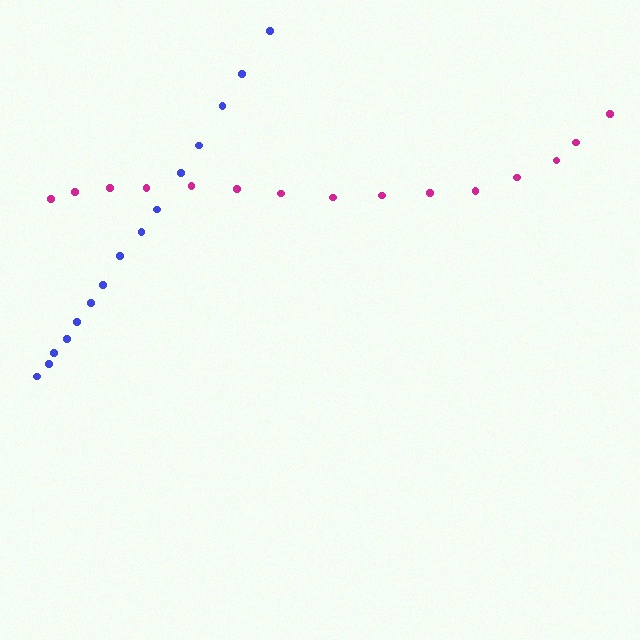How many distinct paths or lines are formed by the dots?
There are 2 distinct paths.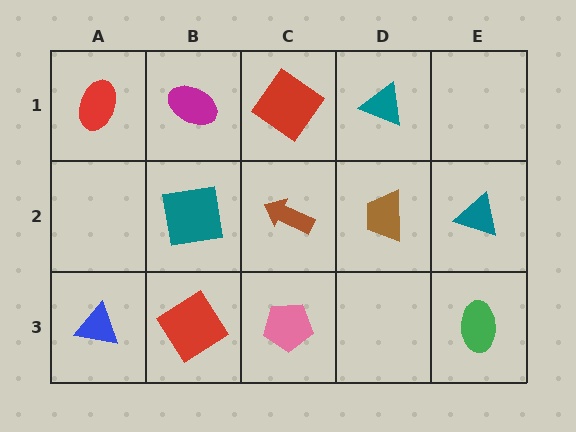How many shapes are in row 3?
4 shapes.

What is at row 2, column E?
A teal triangle.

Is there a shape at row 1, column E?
No, that cell is empty.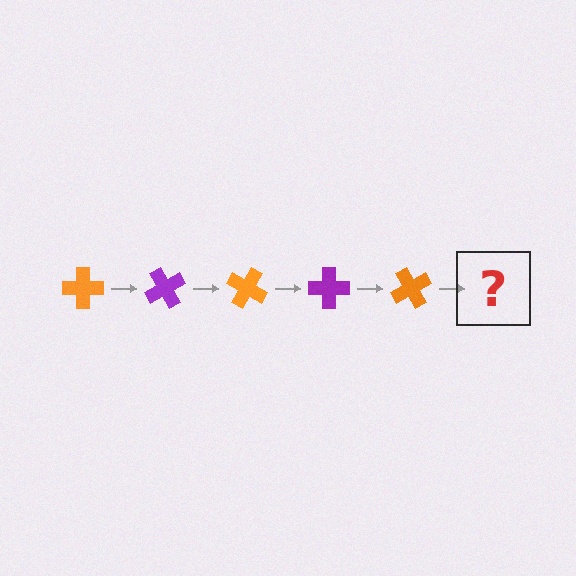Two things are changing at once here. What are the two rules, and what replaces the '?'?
The two rules are that it rotates 60 degrees each step and the color cycles through orange and purple. The '?' should be a purple cross, rotated 300 degrees from the start.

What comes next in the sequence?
The next element should be a purple cross, rotated 300 degrees from the start.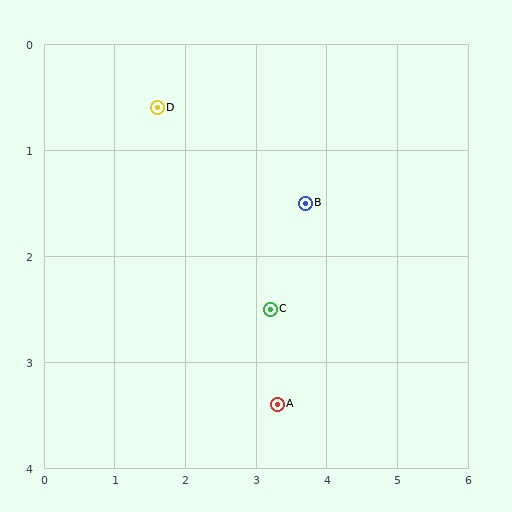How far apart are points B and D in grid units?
Points B and D are about 2.3 grid units apart.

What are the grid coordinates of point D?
Point D is at approximately (1.6, 0.6).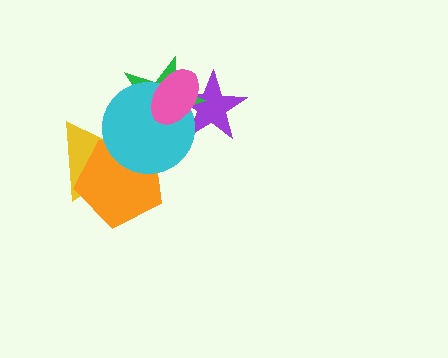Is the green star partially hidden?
Yes, it is partially covered by another shape.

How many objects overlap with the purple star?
3 objects overlap with the purple star.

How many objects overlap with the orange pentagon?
2 objects overlap with the orange pentagon.